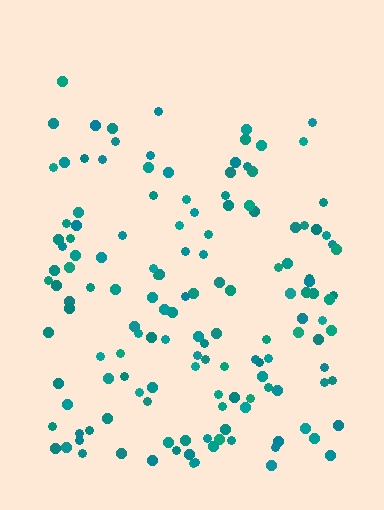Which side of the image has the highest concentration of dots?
The bottom.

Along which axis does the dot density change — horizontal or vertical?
Vertical.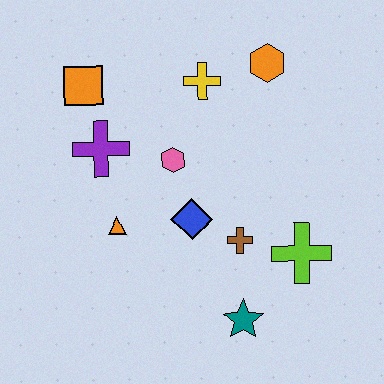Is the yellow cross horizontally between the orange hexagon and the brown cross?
No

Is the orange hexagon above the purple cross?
Yes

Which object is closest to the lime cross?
The brown cross is closest to the lime cross.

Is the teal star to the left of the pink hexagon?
No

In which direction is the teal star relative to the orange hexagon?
The teal star is below the orange hexagon.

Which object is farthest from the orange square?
The teal star is farthest from the orange square.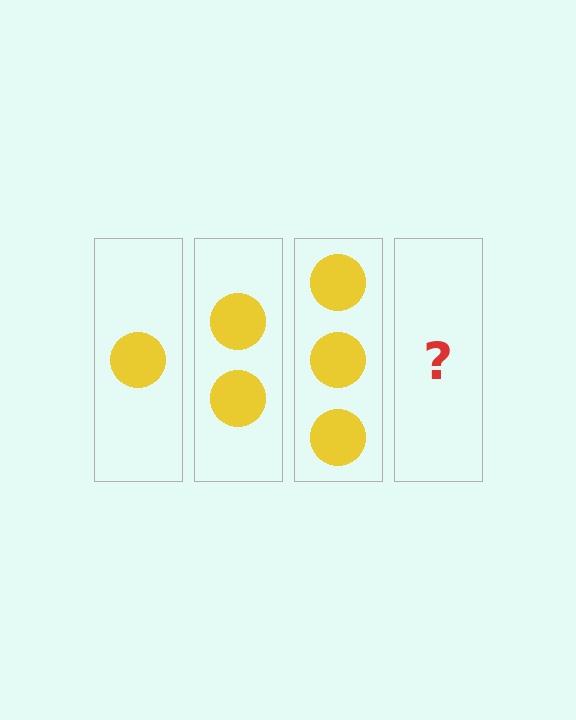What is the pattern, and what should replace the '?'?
The pattern is that each step adds one more circle. The '?' should be 4 circles.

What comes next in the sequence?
The next element should be 4 circles.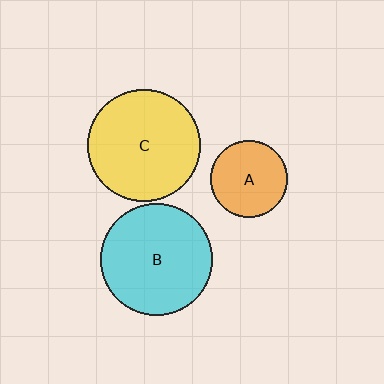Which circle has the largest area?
Circle C (yellow).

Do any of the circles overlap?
No, none of the circles overlap.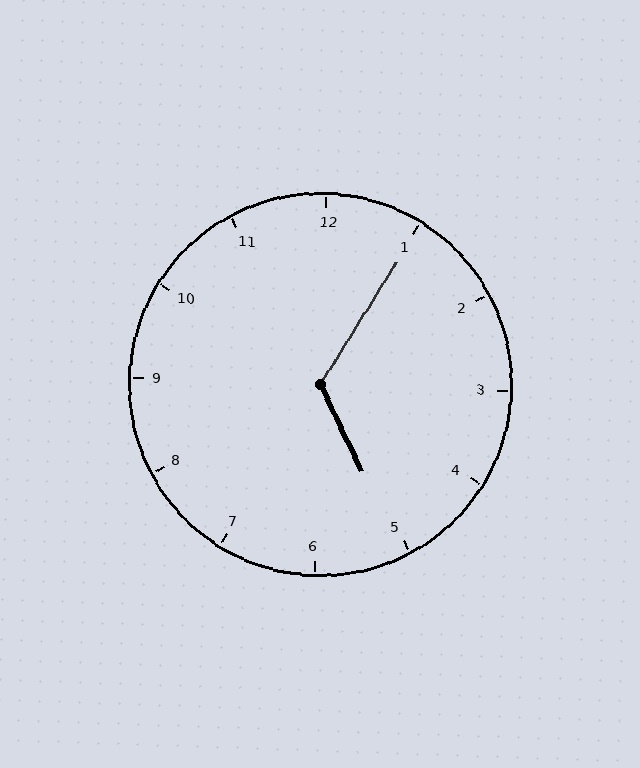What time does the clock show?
5:05.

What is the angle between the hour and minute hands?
Approximately 122 degrees.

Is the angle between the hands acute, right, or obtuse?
It is obtuse.